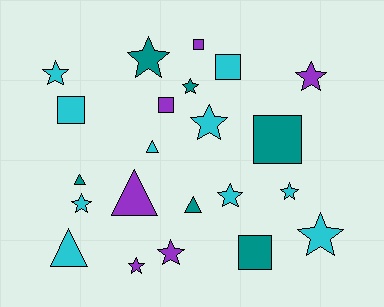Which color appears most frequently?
Cyan, with 10 objects.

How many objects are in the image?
There are 22 objects.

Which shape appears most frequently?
Star, with 11 objects.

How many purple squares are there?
There are 2 purple squares.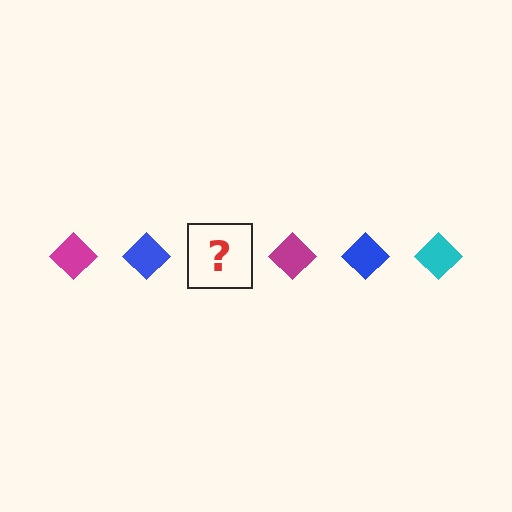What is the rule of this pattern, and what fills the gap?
The rule is that the pattern cycles through magenta, blue, cyan diamonds. The gap should be filled with a cyan diamond.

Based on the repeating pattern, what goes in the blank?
The blank should be a cyan diamond.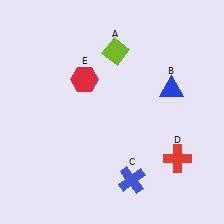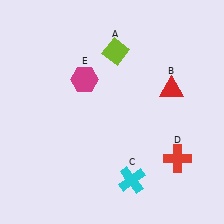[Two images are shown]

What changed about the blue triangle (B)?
In Image 1, B is blue. In Image 2, it changed to red.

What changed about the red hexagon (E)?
In Image 1, E is red. In Image 2, it changed to magenta.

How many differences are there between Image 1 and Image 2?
There are 3 differences between the two images.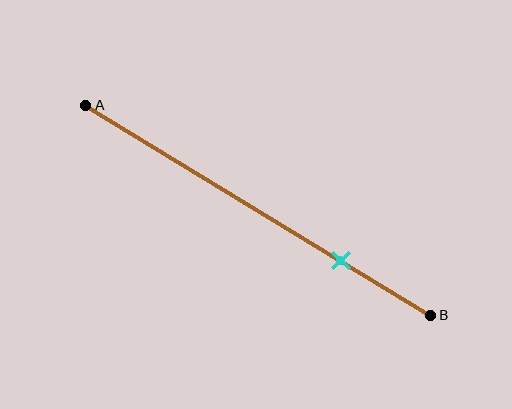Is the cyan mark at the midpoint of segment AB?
No, the mark is at about 75% from A, not at the 50% midpoint.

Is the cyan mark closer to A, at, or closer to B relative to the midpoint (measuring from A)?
The cyan mark is closer to point B than the midpoint of segment AB.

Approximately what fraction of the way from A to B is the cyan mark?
The cyan mark is approximately 75% of the way from A to B.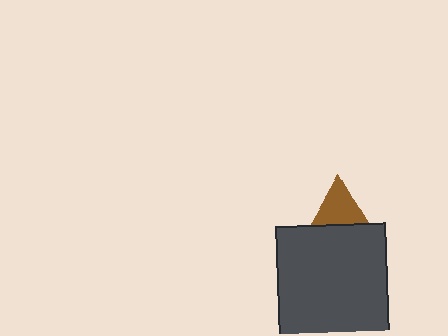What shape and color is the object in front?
The object in front is a dark gray rectangle.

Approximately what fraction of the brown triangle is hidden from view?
Roughly 57% of the brown triangle is hidden behind the dark gray rectangle.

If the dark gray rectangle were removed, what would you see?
You would see the complete brown triangle.